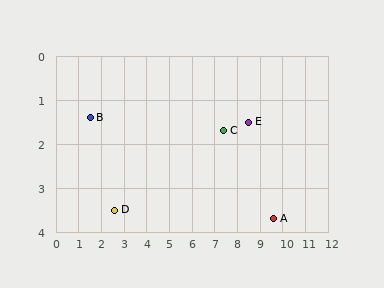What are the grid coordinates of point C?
Point C is at approximately (7.4, 1.7).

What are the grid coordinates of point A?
Point A is at approximately (9.6, 3.7).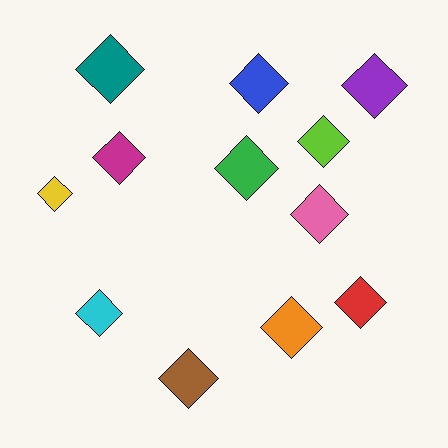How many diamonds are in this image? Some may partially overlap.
There are 12 diamonds.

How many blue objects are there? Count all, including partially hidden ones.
There is 1 blue object.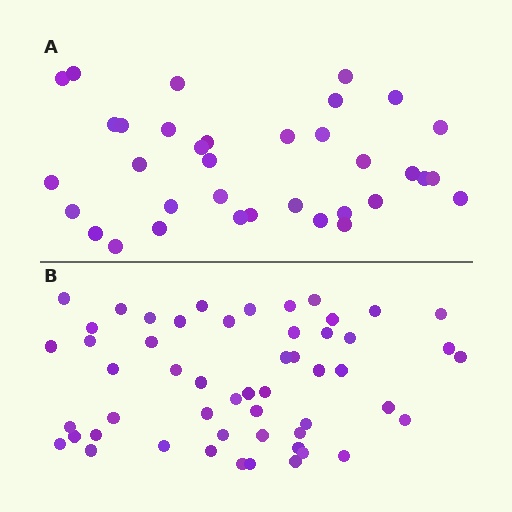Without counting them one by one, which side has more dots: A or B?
Region B (the bottom region) has more dots.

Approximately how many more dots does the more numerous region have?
Region B has approximately 20 more dots than region A.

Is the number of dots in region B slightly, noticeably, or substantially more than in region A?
Region B has substantially more. The ratio is roughly 1.5 to 1.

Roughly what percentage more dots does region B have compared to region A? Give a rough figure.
About 50% more.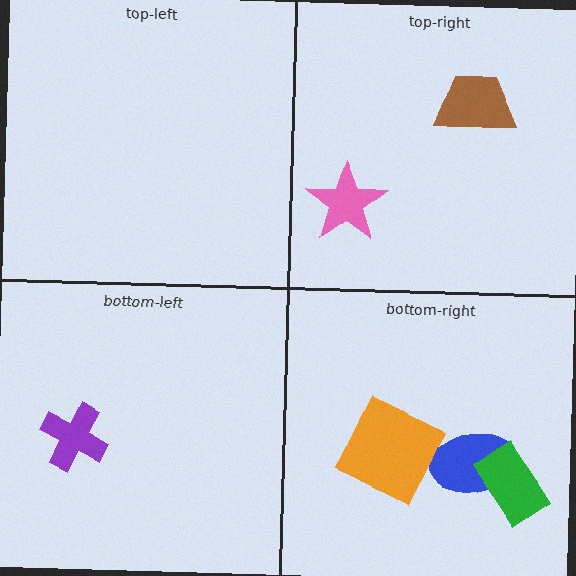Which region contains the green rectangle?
The bottom-right region.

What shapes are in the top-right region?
The pink star, the brown trapezoid.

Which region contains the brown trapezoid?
The top-right region.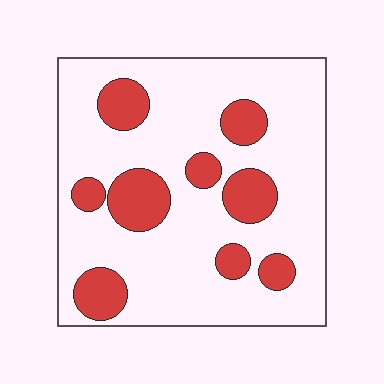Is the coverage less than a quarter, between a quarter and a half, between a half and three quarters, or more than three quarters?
Less than a quarter.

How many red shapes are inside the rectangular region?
9.